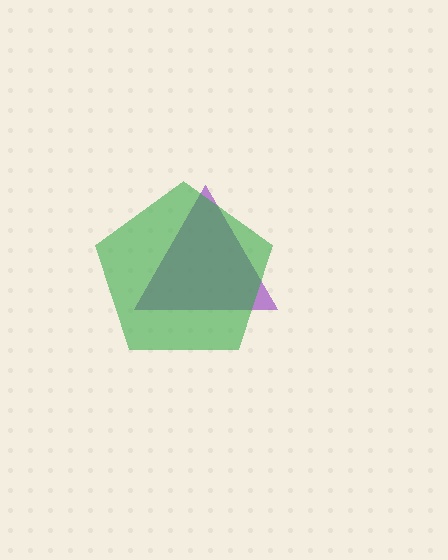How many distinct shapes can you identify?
There are 2 distinct shapes: a purple triangle, a green pentagon.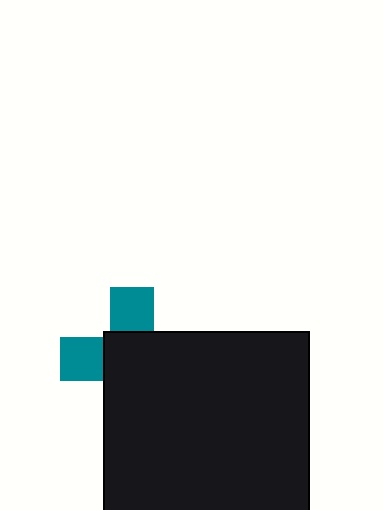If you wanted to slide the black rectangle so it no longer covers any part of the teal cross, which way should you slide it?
Slide it toward the lower-right — that is the most direct way to separate the two shapes.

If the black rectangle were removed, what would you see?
You would see the complete teal cross.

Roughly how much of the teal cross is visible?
A small part of it is visible (roughly 36%).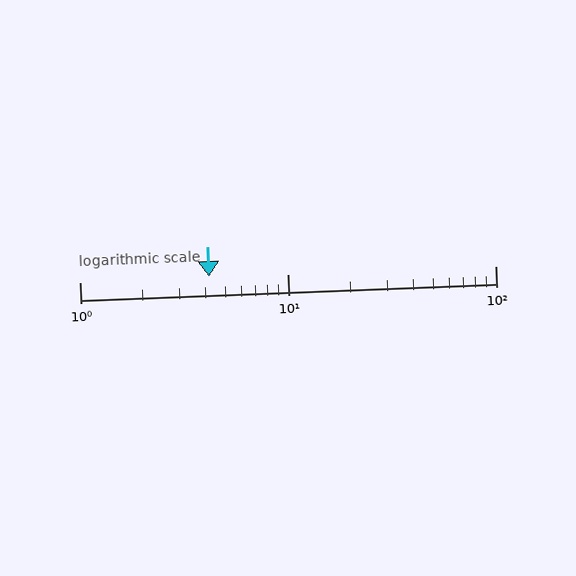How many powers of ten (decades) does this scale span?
The scale spans 2 decades, from 1 to 100.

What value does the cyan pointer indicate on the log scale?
The pointer indicates approximately 4.2.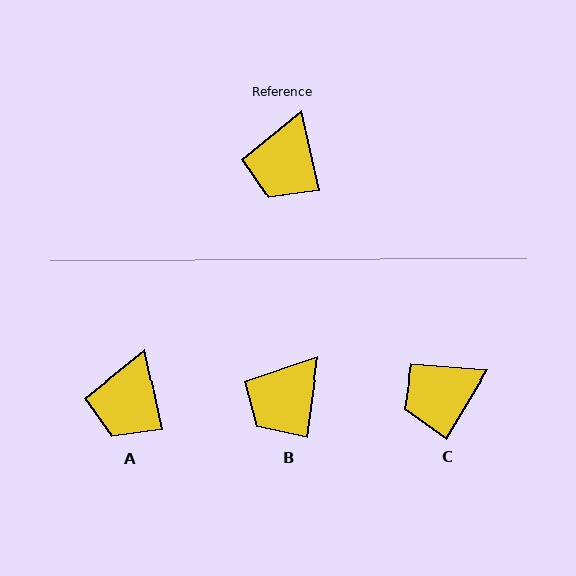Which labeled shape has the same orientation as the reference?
A.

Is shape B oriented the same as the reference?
No, it is off by about 20 degrees.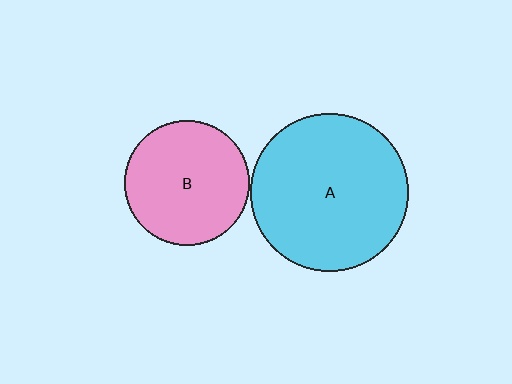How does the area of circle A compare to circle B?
Approximately 1.6 times.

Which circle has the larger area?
Circle A (cyan).